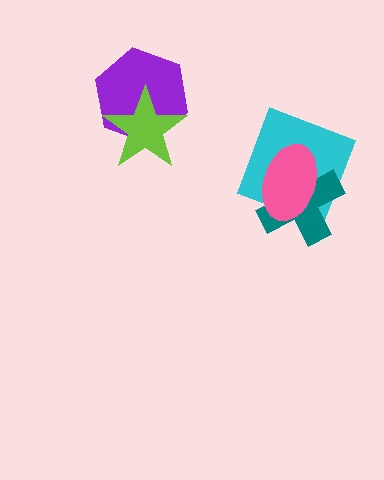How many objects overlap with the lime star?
1 object overlaps with the lime star.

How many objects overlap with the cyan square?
2 objects overlap with the cyan square.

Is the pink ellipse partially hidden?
No, no other shape covers it.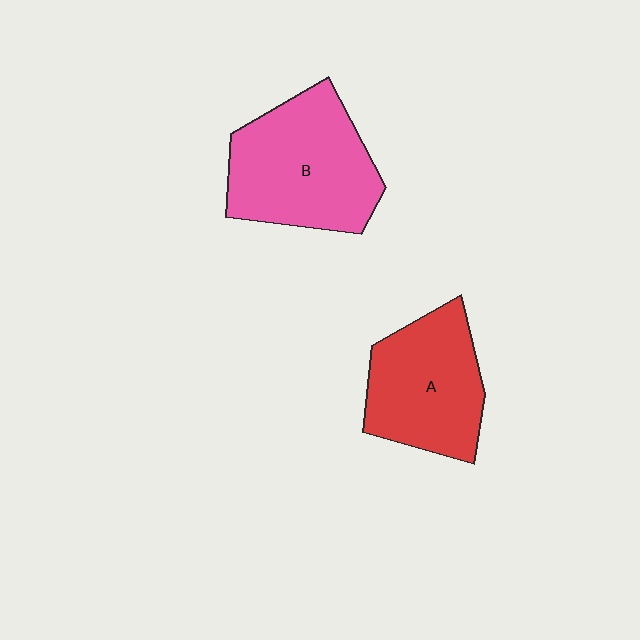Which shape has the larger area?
Shape B (pink).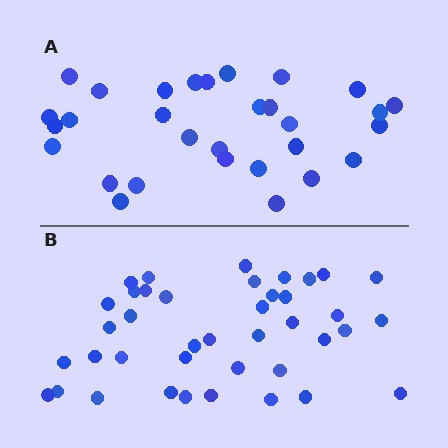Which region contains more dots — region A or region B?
Region B (the bottom region) has more dots.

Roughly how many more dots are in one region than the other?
Region B has roughly 10 or so more dots than region A.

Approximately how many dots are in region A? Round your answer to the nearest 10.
About 30 dots.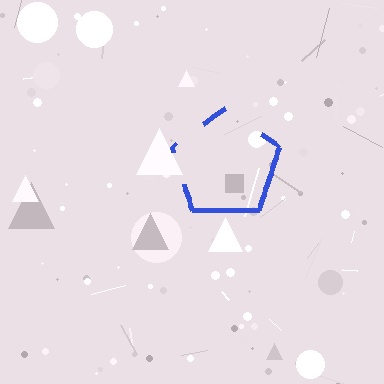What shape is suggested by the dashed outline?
The dashed outline suggests a pentagon.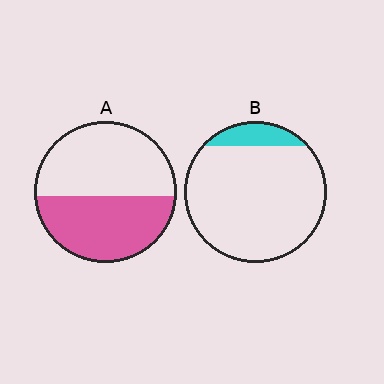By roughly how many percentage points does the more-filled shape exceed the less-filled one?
By roughly 35 percentage points (A over B).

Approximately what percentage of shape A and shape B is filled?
A is approximately 45% and B is approximately 10%.